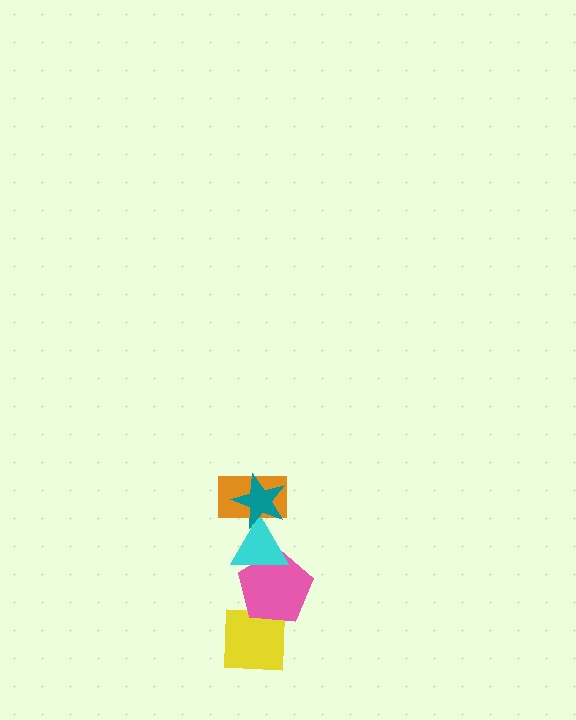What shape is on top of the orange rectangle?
The teal star is on top of the orange rectangle.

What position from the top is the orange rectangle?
The orange rectangle is 2nd from the top.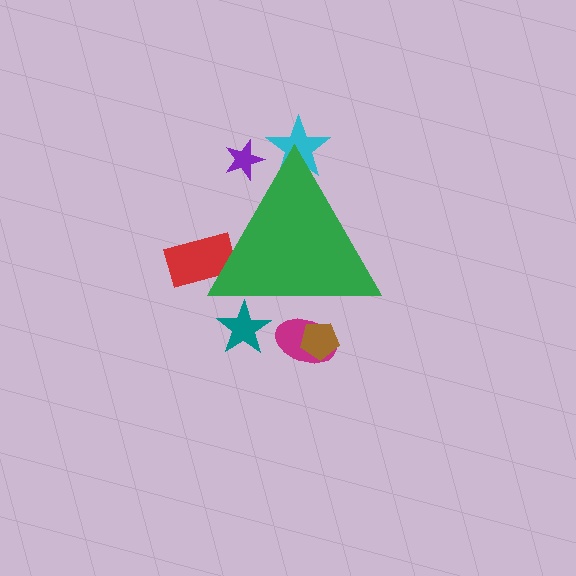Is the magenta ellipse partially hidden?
Yes, the magenta ellipse is partially hidden behind the green triangle.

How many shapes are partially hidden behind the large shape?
6 shapes are partially hidden.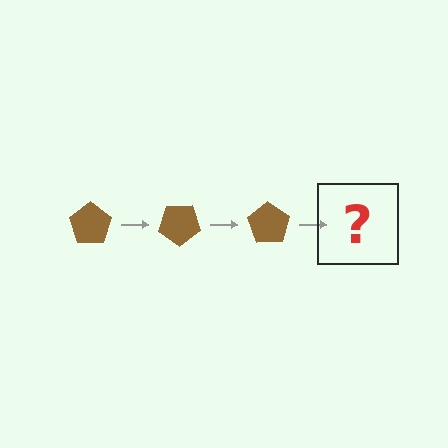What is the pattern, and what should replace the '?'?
The pattern is that the pentagon rotates 35 degrees each step. The '?' should be a brown pentagon rotated 105 degrees.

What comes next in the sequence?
The next element should be a brown pentagon rotated 105 degrees.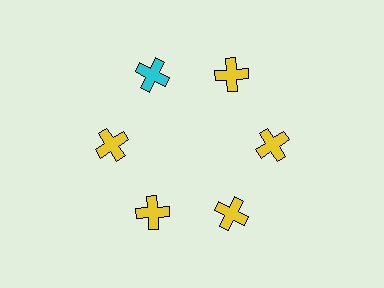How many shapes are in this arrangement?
There are 6 shapes arranged in a ring pattern.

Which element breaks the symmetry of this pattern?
The cyan cross at roughly the 11 o'clock position breaks the symmetry. All other shapes are yellow crosses.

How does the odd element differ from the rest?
It has a different color: cyan instead of yellow.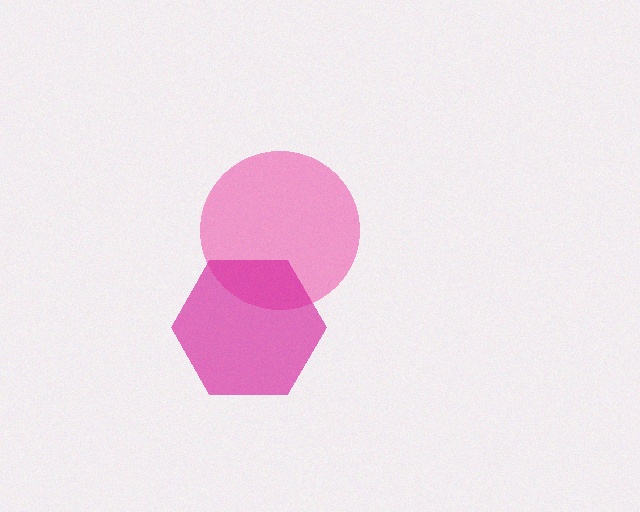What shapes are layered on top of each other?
The layered shapes are: a pink circle, a magenta hexagon.